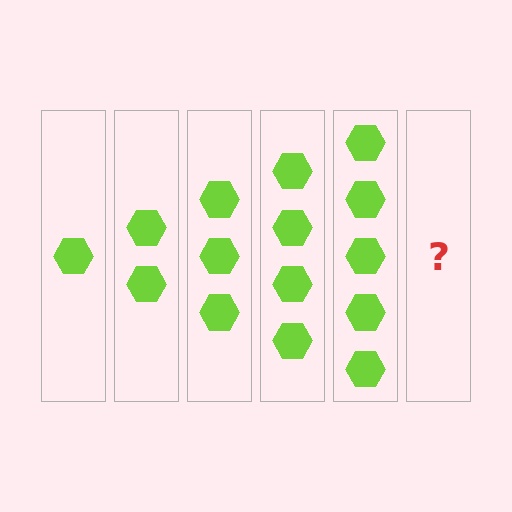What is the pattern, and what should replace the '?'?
The pattern is that each step adds one more hexagon. The '?' should be 6 hexagons.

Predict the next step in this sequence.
The next step is 6 hexagons.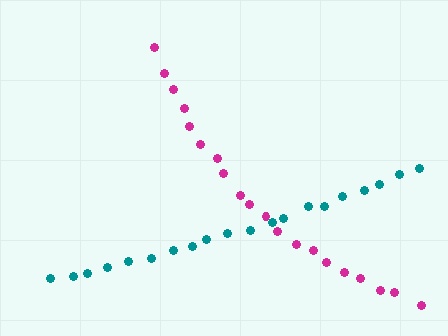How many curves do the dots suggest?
There are 2 distinct paths.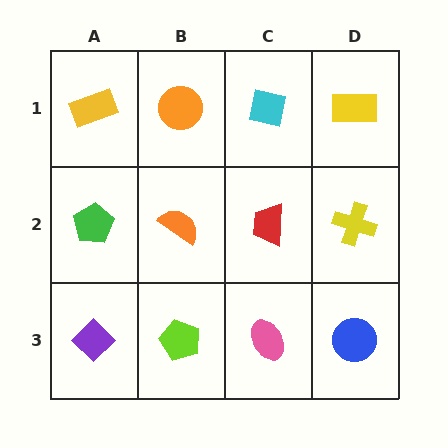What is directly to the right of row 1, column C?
A yellow rectangle.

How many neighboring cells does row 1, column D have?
2.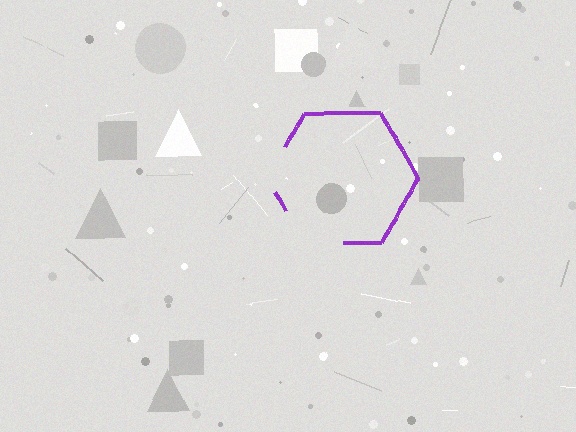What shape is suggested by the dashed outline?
The dashed outline suggests a hexagon.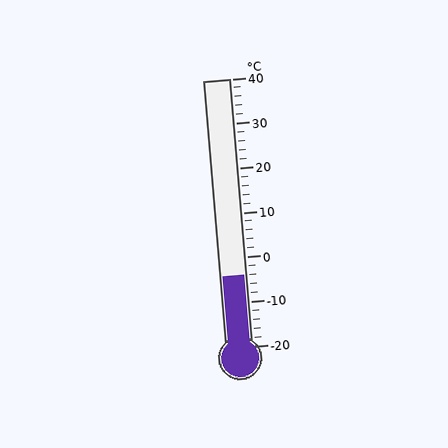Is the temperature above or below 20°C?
The temperature is below 20°C.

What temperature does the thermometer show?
The thermometer shows approximately -4°C.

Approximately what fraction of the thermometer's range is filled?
The thermometer is filled to approximately 25% of its range.